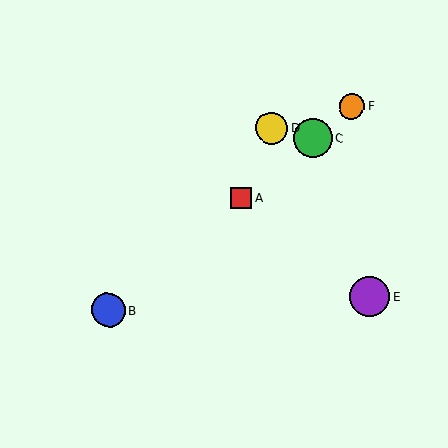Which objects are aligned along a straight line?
Objects A, B, C, F are aligned along a straight line.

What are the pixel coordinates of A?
Object A is at (242, 198).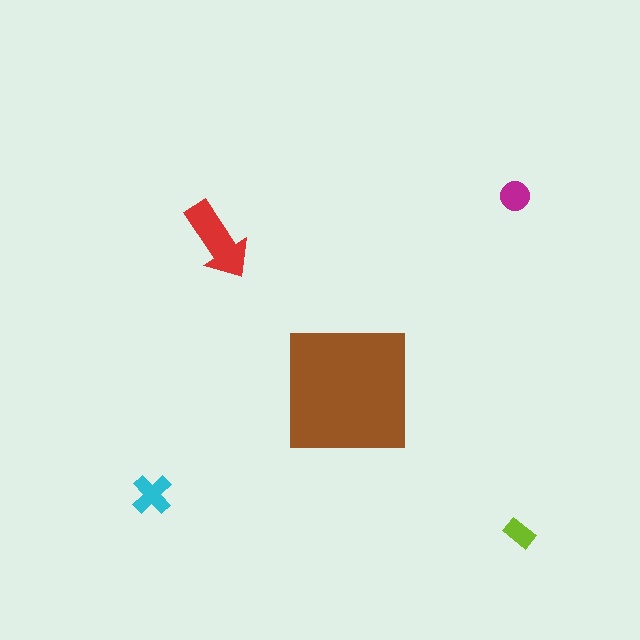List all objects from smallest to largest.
The lime rectangle, the magenta circle, the cyan cross, the red arrow, the brown square.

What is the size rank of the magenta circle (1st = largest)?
4th.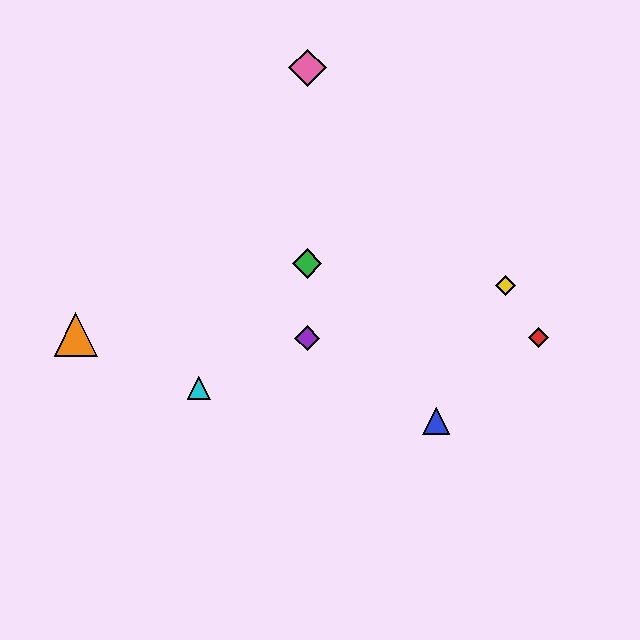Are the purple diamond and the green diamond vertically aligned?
Yes, both are at x≈307.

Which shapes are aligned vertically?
The green diamond, the purple diamond, the pink diamond are aligned vertically.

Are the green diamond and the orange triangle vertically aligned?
No, the green diamond is at x≈307 and the orange triangle is at x≈76.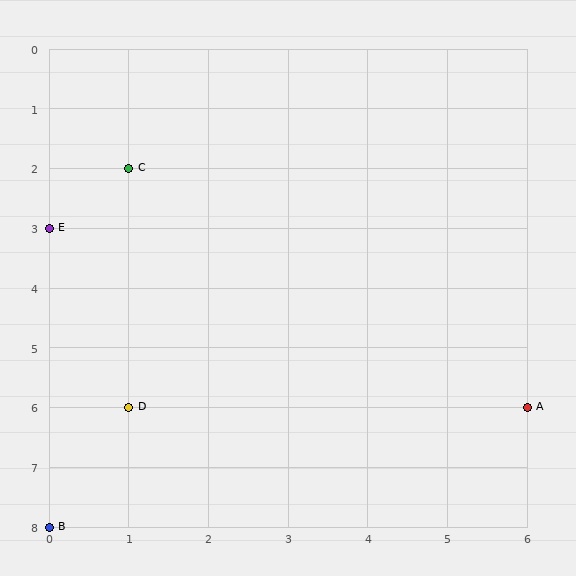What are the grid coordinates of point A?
Point A is at grid coordinates (6, 6).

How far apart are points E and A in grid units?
Points E and A are 6 columns and 3 rows apart (about 6.7 grid units diagonally).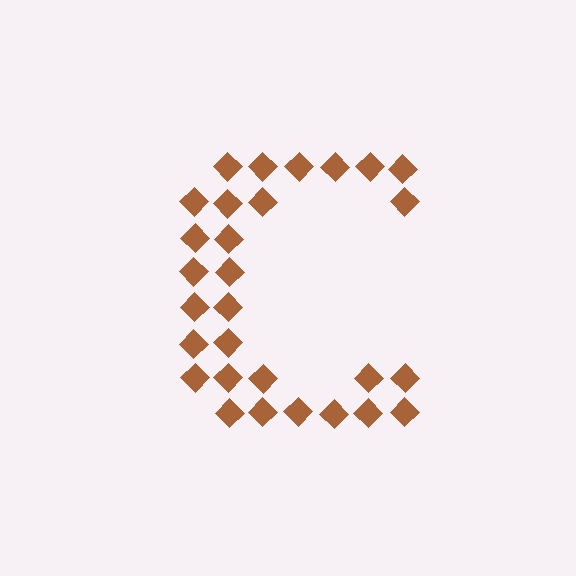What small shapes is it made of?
It is made of small diamonds.